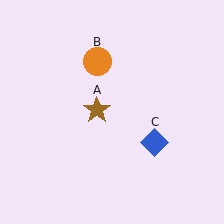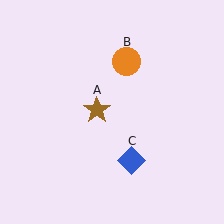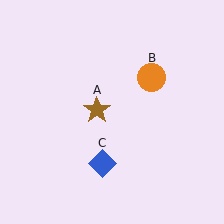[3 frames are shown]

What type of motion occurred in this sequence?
The orange circle (object B), blue diamond (object C) rotated clockwise around the center of the scene.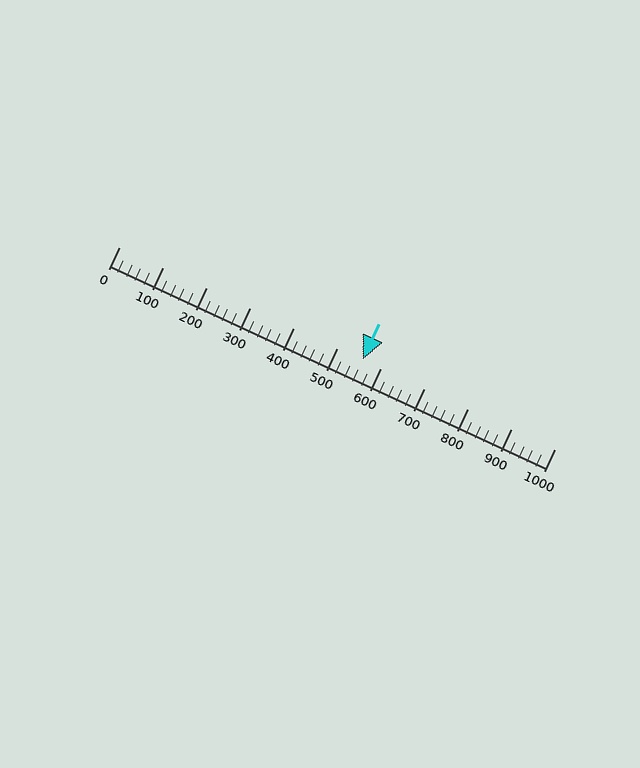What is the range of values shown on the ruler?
The ruler shows values from 0 to 1000.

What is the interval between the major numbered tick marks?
The major tick marks are spaced 100 units apart.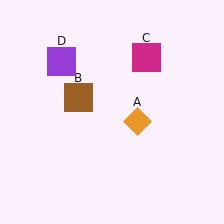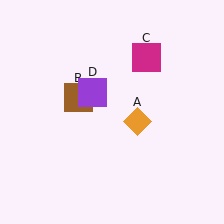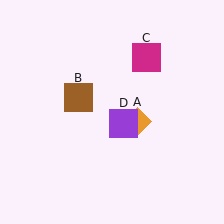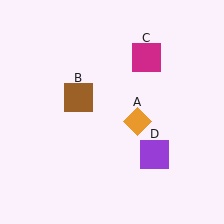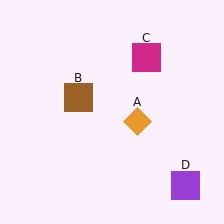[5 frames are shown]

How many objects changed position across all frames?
1 object changed position: purple square (object D).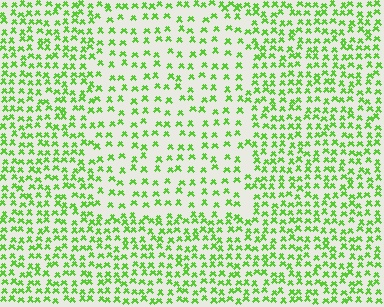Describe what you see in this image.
The image contains small lime elements arranged at two different densities. A rectangle-shaped region is visible where the elements are less densely packed than the surrounding area.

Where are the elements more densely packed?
The elements are more densely packed outside the rectangle boundary.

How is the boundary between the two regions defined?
The boundary is defined by a change in element density (approximately 1.8x ratio). All elements are the same color, size, and shape.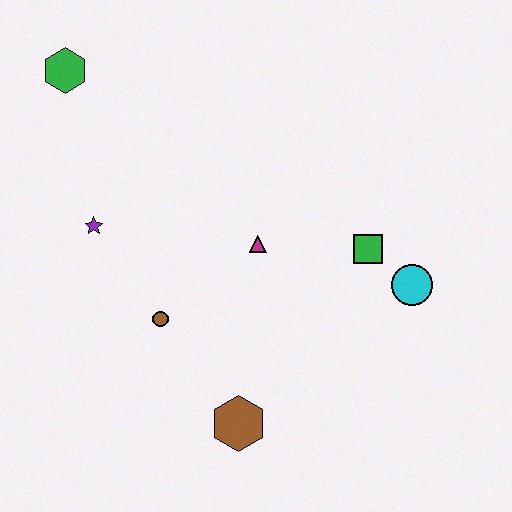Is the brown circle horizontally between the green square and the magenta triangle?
No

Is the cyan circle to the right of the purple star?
Yes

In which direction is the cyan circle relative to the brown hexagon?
The cyan circle is to the right of the brown hexagon.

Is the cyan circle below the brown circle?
No